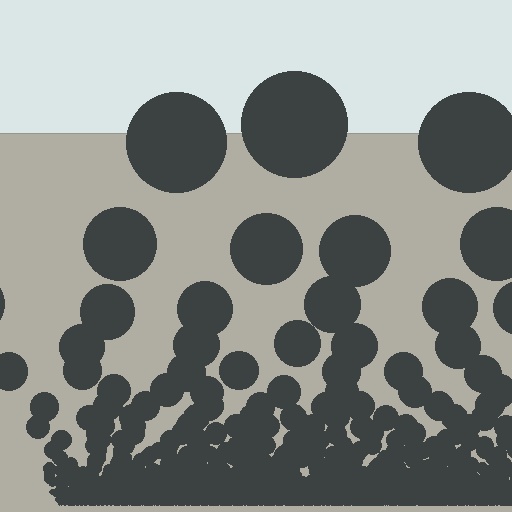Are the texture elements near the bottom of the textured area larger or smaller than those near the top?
Smaller. The gradient is inverted — elements near the bottom are smaller and denser.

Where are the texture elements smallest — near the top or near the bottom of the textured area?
Near the bottom.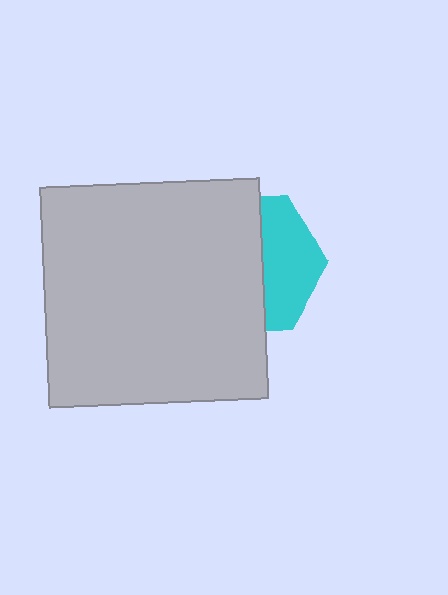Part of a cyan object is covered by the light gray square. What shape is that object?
It is a hexagon.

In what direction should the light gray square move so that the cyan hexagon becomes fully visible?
The light gray square should move left. That is the shortest direction to clear the overlap and leave the cyan hexagon fully visible.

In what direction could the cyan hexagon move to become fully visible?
The cyan hexagon could move right. That would shift it out from behind the light gray square entirely.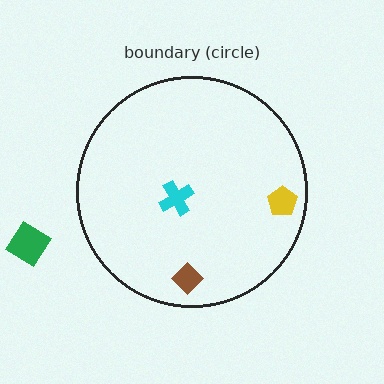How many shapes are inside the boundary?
3 inside, 1 outside.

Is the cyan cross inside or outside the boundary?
Inside.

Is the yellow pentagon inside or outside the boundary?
Inside.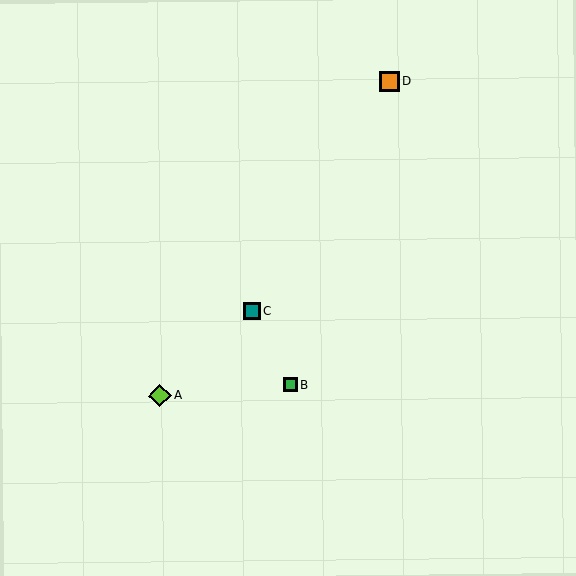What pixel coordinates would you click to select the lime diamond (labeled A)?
Click at (160, 396) to select the lime diamond A.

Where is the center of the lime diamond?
The center of the lime diamond is at (160, 396).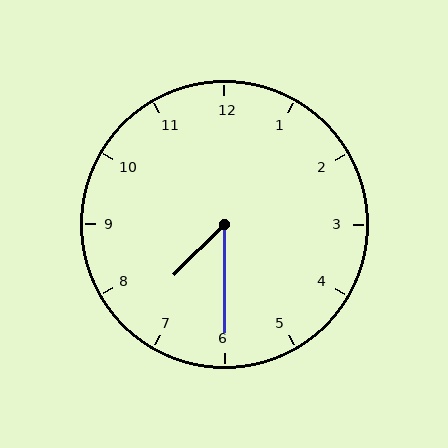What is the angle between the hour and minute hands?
Approximately 45 degrees.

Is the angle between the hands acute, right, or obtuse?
It is acute.